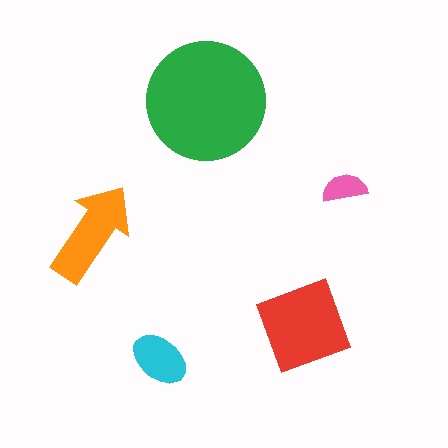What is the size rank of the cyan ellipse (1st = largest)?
4th.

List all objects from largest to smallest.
The green circle, the red diamond, the orange arrow, the cyan ellipse, the pink semicircle.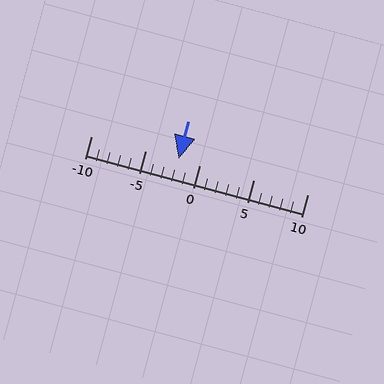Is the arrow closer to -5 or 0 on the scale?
The arrow is closer to 0.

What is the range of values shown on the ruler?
The ruler shows values from -10 to 10.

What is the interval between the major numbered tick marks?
The major tick marks are spaced 5 units apart.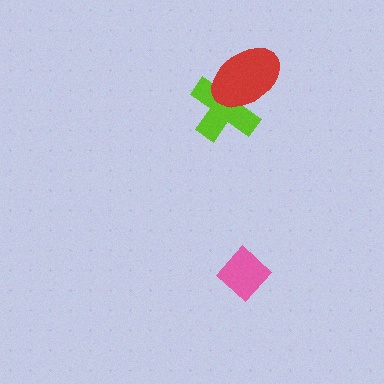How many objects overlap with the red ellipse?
1 object overlaps with the red ellipse.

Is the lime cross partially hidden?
Yes, it is partially covered by another shape.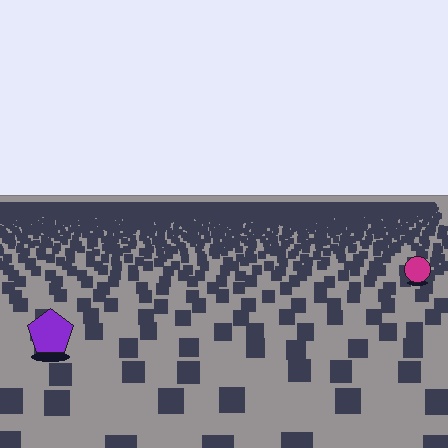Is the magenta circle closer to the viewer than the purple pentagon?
No. The purple pentagon is closer — you can tell from the texture gradient: the ground texture is coarser near it.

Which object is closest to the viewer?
The purple pentagon is closest. The texture marks near it are larger and more spread out.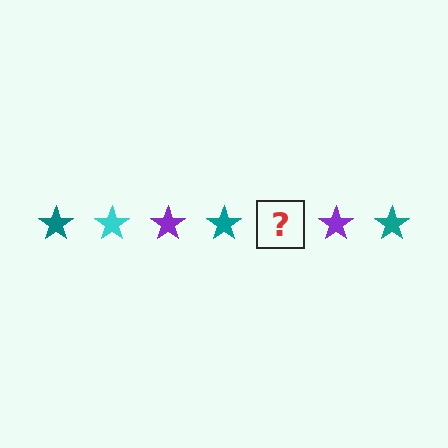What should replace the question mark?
The question mark should be replaced with a cyan star.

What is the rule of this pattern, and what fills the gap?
The rule is that the pattern cycles through teal, cyan, purple stars. The gap should be filled with a cyan star.